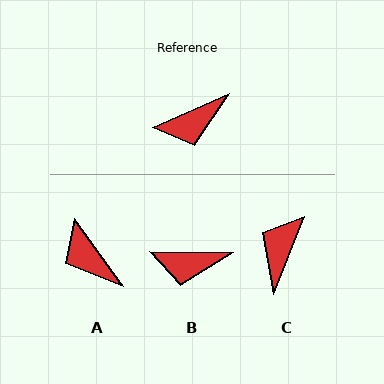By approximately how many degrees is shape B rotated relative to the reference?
Approximately 24 degrees clockwise.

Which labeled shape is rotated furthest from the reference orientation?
C, about 136 degrees away.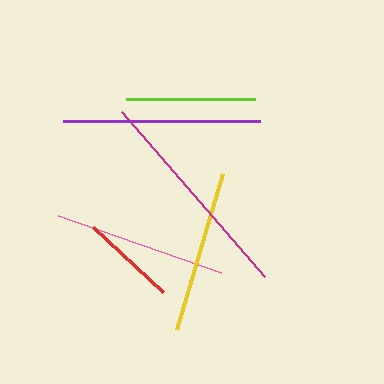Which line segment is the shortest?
The red line is the shortest at approximately 95 pixels.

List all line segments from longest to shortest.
From longest to shortest: magenta, purple, pink, yellow, lime, red.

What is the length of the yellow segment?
The yellow segment is approximately 162 pixels long.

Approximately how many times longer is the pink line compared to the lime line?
The pink line is approximately 1.3 times the length of the lime line.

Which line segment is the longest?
The magenta line is the longest at approximately 219 pixels.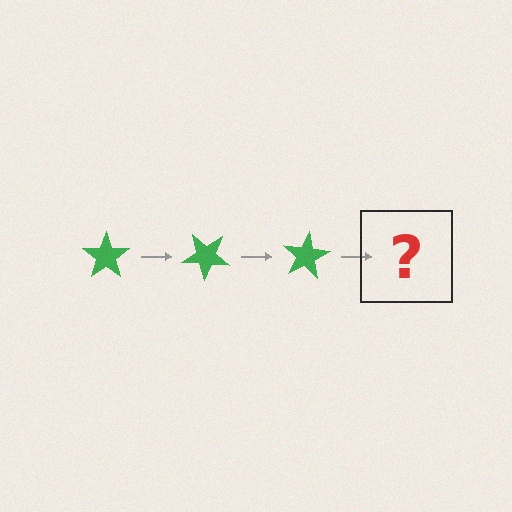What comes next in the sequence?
The next element should be a green star rotated 120 degrees.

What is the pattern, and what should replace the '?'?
The pattern is that the star rotates 40 degrees each step. The '?' should be a green star rotated 120 degrees.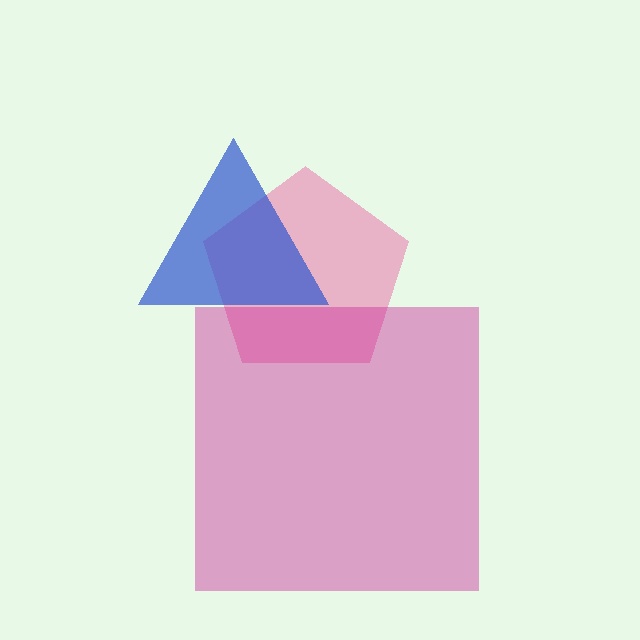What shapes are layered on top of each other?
The layered shapes are: a pink pentagon, a blue triangle, a magenta square.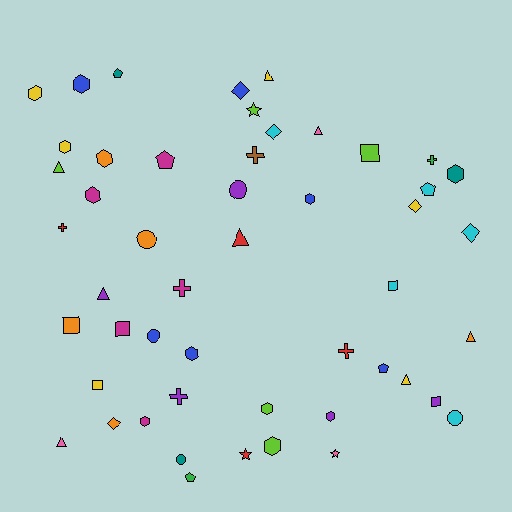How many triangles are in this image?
There are 8 triangles.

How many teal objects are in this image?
There are 3 teal objects.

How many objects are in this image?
There are 50 objects.